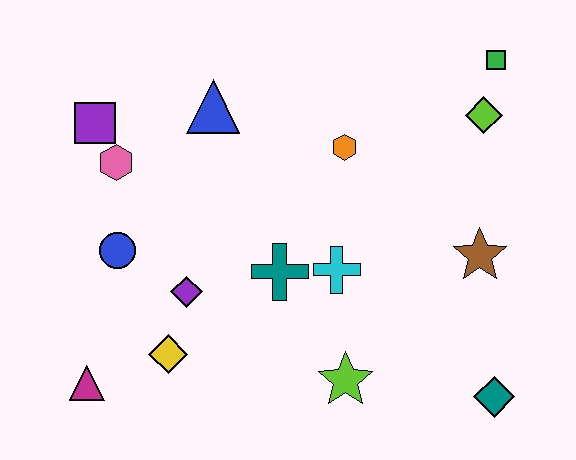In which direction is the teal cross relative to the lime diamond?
The teal cross is to the left of the lime diamond.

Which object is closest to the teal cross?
The cyan cross is closest to the teal cross.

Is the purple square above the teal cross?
Yes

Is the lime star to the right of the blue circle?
Yes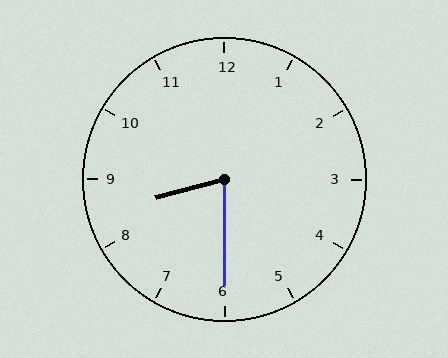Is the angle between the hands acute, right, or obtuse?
It is acute.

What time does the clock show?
8:30.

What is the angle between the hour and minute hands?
Approximately 75 degrees.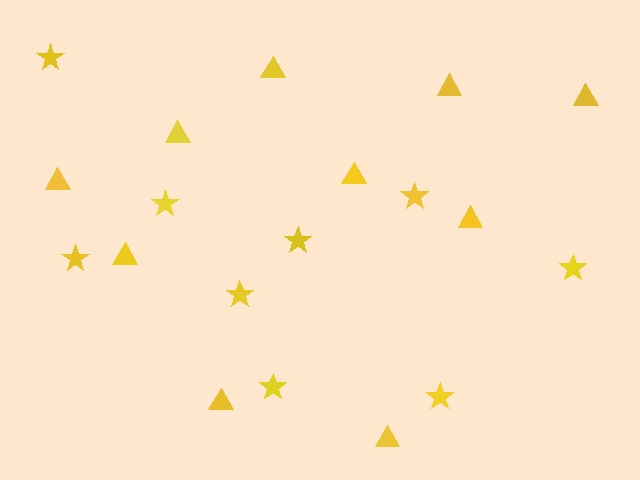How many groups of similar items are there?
There are 2 groups: one group of triangles (10) and one group of stars (9).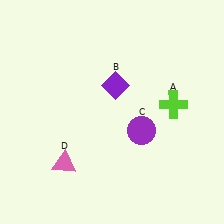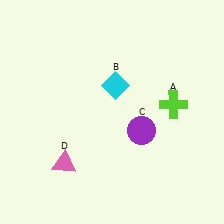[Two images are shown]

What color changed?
The diamond (B) changed from purple in Image 1 to cyan in Image 2.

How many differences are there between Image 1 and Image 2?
There is 1 difference between the two images.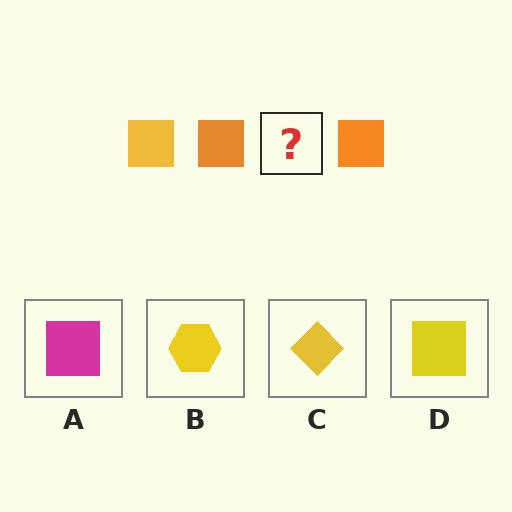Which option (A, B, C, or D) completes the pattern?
D.